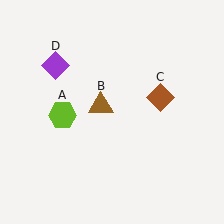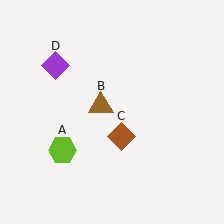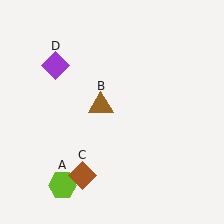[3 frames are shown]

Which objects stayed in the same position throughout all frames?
Brown triangle (object B) and purple diamond (object D) remained stationary.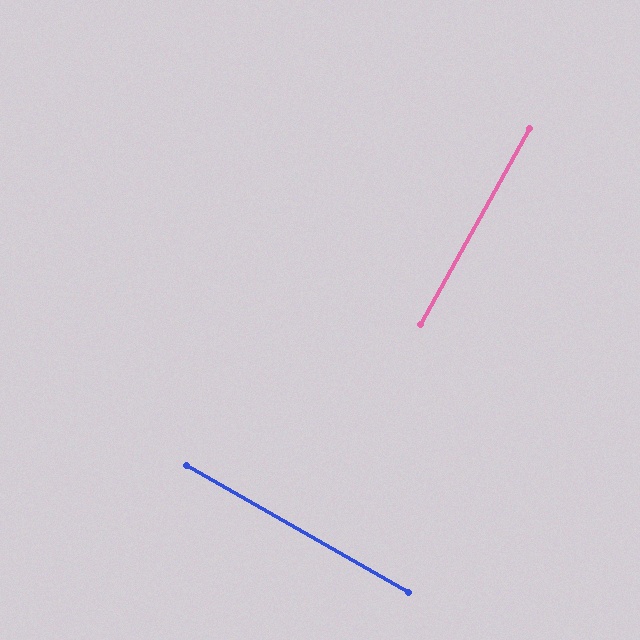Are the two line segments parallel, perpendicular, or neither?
Perpendicular — they meet at approximately 89°.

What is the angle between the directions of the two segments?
Approximately 89 degrees.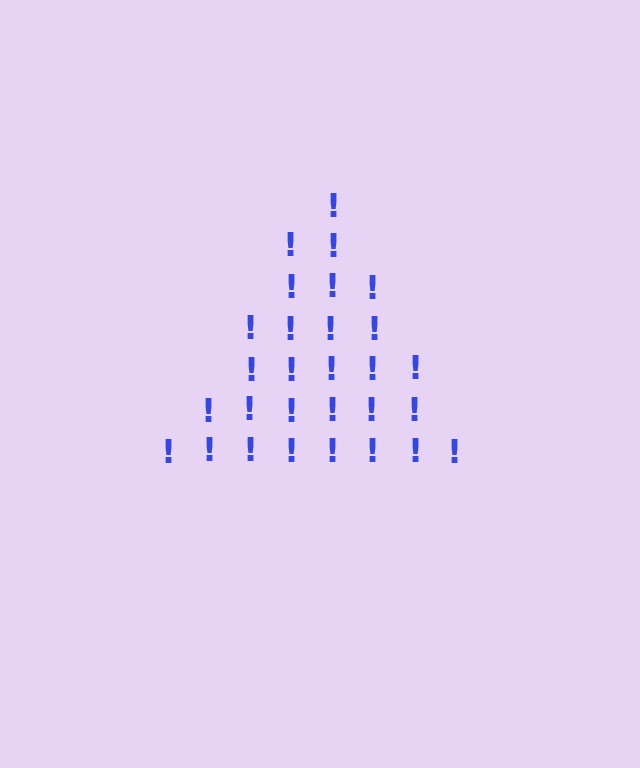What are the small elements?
The small elements are exclamation marks.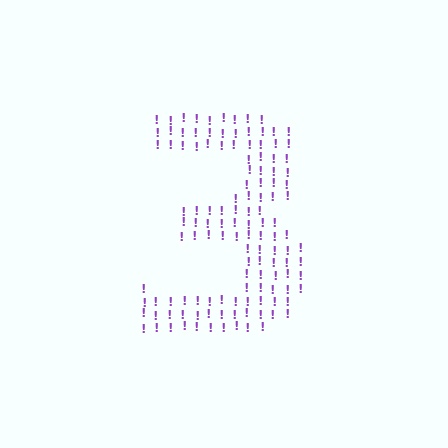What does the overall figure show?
The overall figure shows the digit 3.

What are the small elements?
The small elements are exclamation marks.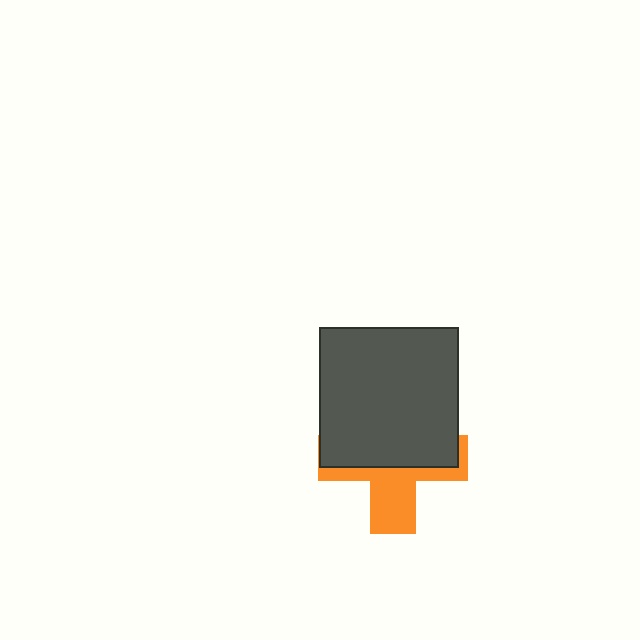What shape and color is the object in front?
The object in front is a dark gray square.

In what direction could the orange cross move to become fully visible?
The orange cross could move down. That would shift it out from behind the dark gray square entirely.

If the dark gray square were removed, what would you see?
You would see the complete orange cross.